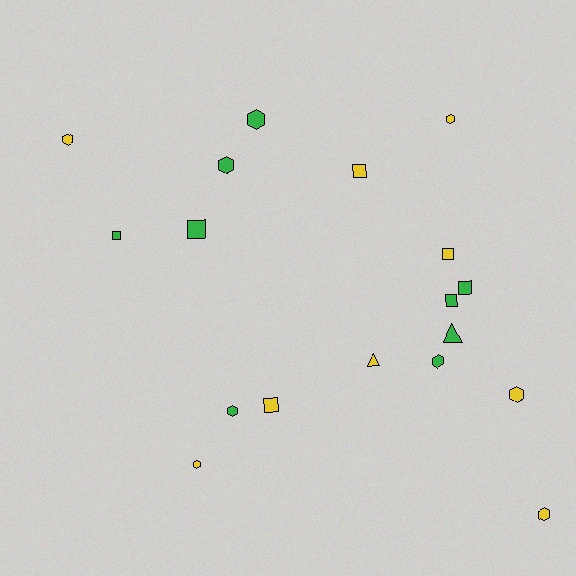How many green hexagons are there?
There are 4 green hexagons.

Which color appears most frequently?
Yellow, with 9 objects.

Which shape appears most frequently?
Hexagon, with 9 objects.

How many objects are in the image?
There are 18 objects.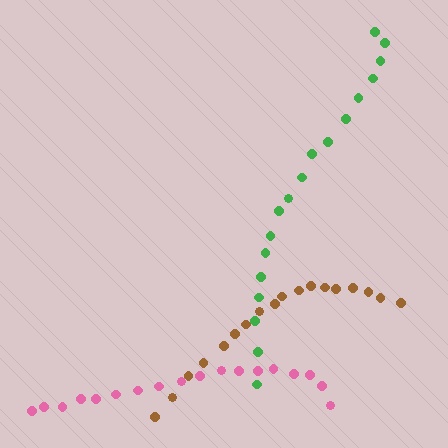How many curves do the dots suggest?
There are 3 distinct paths.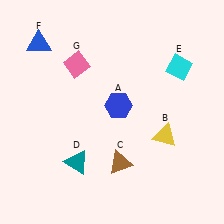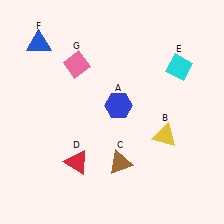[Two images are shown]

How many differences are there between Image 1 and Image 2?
There is 1 difference between the two images.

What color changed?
The triangle (D) changed from teal in Image 1 to red in Image 2.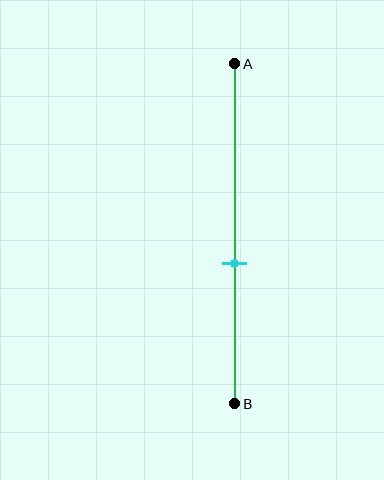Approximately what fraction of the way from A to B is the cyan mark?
The cyan mark is approximately 60% of the way from A to B.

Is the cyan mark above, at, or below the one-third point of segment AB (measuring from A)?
The cyan mark is below the one-third point of segment AB.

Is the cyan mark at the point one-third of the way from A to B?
No, the mark is at about 60% from A, not at the 33% one-third point.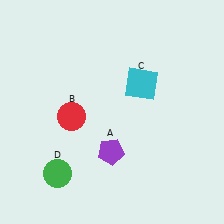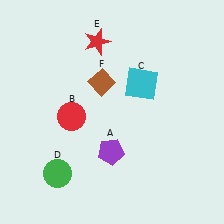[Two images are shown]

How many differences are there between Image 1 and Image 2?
There are 2 differences between the two images.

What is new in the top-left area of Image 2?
A brown diamond (F) was added in the top-left area of Image 2.